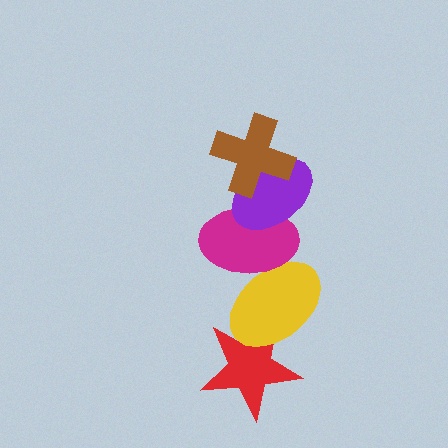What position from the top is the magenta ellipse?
The magenta ellipse is 3rd from the top.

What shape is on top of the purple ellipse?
The brown cross is on top of the purple ellipse.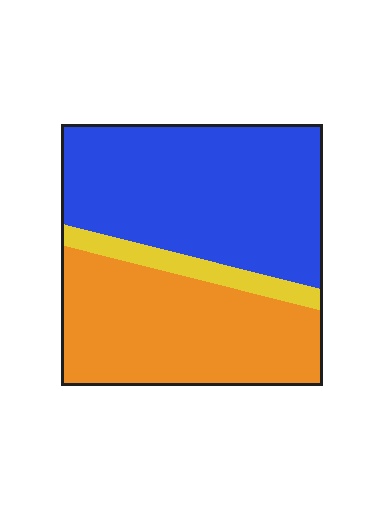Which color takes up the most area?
Blue, at roughly 50%.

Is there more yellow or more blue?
Blue.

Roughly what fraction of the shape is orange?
Orange covers around 40% of the shape.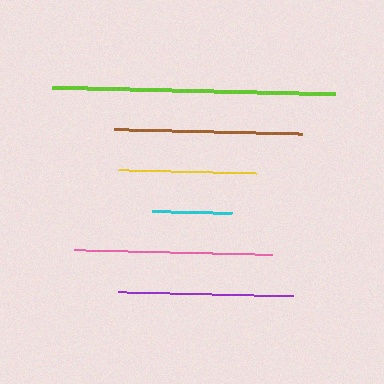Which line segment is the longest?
The lime line is the longest at approximately 284 pixels.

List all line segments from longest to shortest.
From longest to shortest: lime, pink, brown, purple, yellow, cyan.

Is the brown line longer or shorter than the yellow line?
The brown line is longer than the yellow line.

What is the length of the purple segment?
The purple segment is approximately 176 pixels long.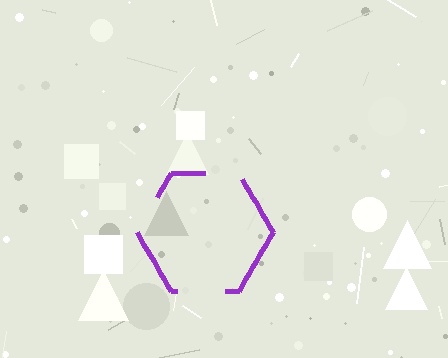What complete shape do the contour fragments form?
The contour fragments form a hexagon.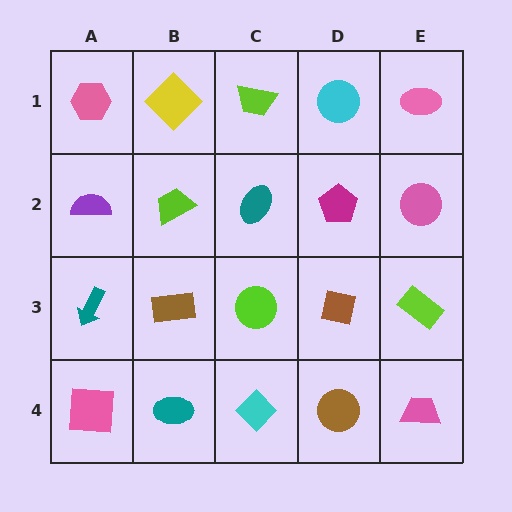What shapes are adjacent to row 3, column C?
A teal ellipse (row 2, column C), a cyan diamond (row 4, column C), a brown rectangle (row 3, column B), a brown square (row 3, column D).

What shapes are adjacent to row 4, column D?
A brown square (row 3, column D), a cyan diamond (row 4, column C), a pink trapezoid (row 4, column E).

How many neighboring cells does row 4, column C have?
3.